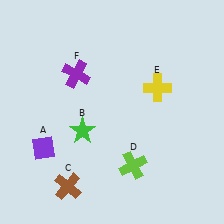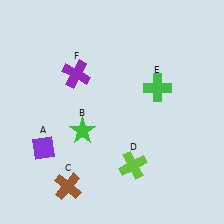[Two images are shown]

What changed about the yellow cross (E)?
In Image 1, E is yellow. In Image 2, it changed to green.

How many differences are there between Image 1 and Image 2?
There is 1 difference between the two images.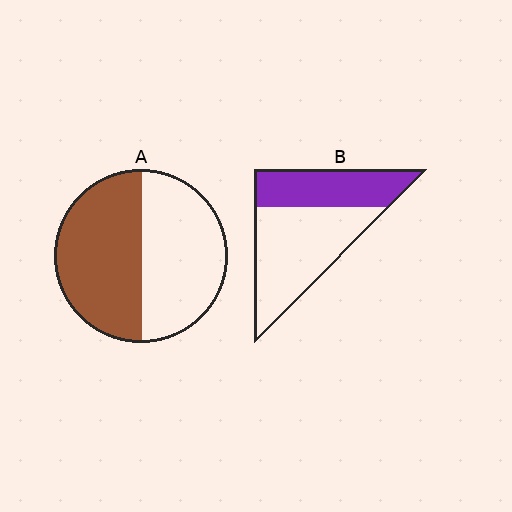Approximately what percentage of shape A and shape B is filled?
A is approximately 50% and B is approximately 40%.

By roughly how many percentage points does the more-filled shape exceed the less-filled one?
By roughly 10 percentage points (A over B).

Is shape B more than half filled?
No.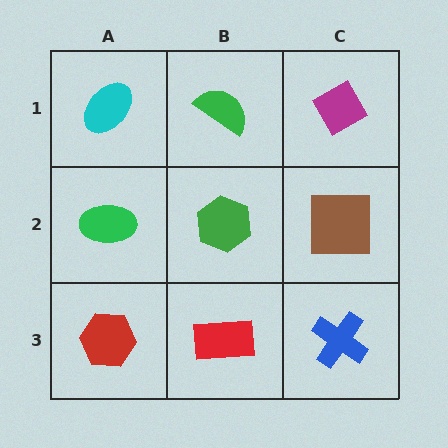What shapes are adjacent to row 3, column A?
A green ellipse (row 2, column A), a red rectangle (row 3, column B).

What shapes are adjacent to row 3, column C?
A brown square (row 2, column C), a red rectangle (row 3, column B).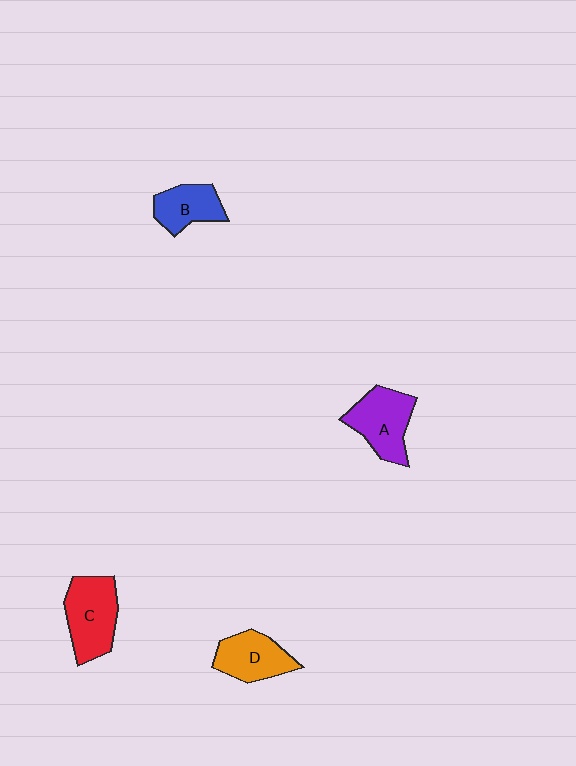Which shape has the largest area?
Shape C (red).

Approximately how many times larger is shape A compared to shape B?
Approximately 1.4 times.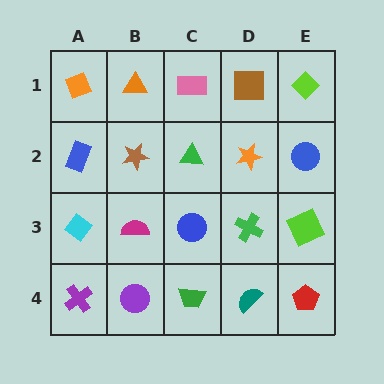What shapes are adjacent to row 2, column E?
A lime diamond (row 1, column E), a lime square (row 3, column E), an orange star (row 2, column D).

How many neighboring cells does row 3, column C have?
4.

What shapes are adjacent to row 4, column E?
A lime square (row 3, column E), a teal semicircle (row 4, column D).